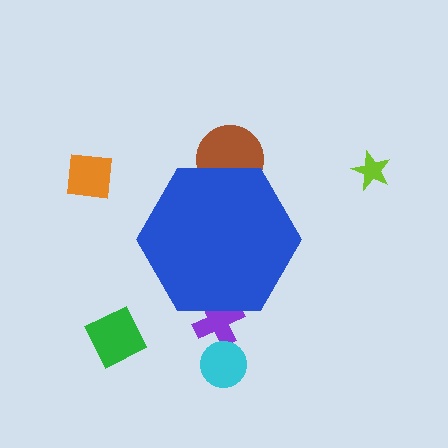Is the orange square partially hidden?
No, the orange square is fully visible.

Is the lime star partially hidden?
No, the lime star is fully visible.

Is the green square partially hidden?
No, the green square is fully visible.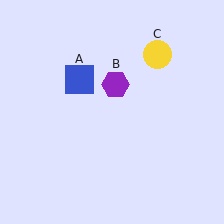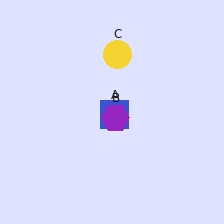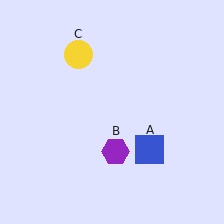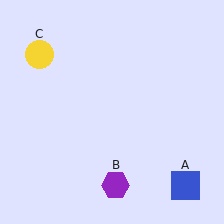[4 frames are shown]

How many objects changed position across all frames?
3 objects changed position: blue square (object A), purple hexagon (object B), yellow circle (object C).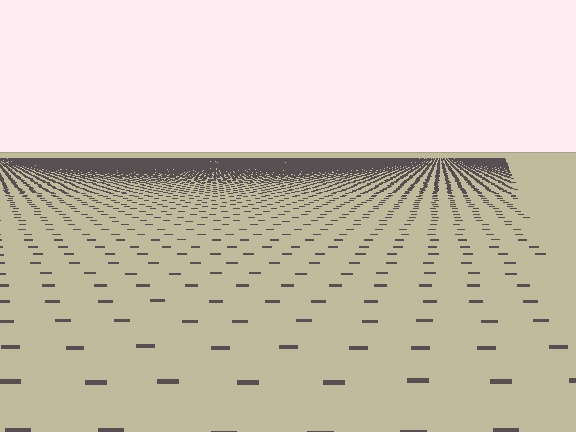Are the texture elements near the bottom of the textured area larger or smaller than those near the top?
Larger. Near the bottom, elements are closer to the viewer and appear at a bigger on-screen size.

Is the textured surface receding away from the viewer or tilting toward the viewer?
The surface is receding away from the viewer. Texture elements get smaller and denser toward the top.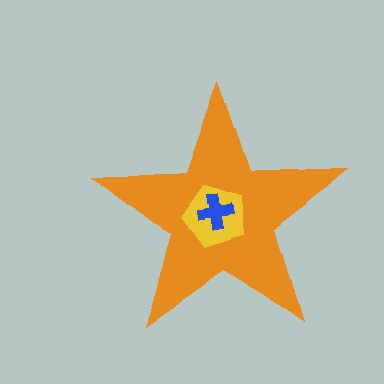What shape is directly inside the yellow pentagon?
The blue cross.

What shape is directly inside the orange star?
The yellow pentagon.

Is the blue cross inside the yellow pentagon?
Yes.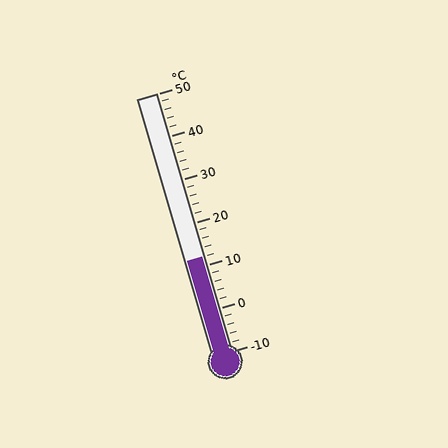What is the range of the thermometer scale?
The thermometer scale ranges from -10°C to 50°C.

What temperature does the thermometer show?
The thermometer shows approximately 12°C.